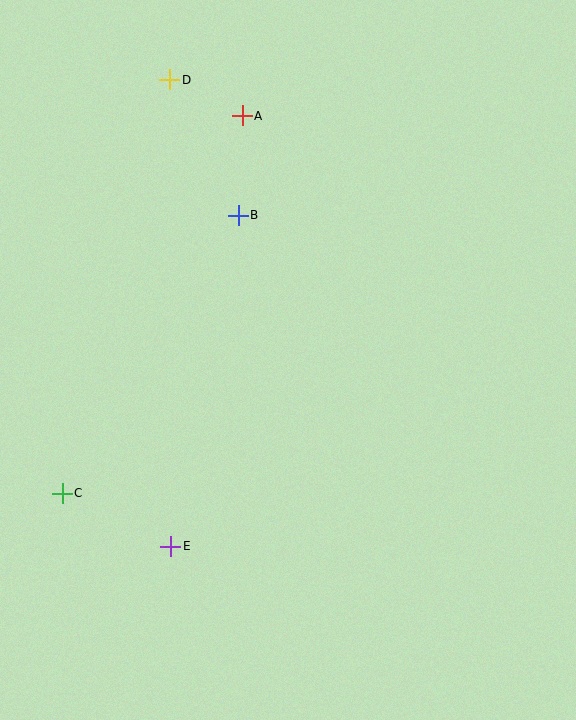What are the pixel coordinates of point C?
Point C is at (62, 493).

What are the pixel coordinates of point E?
Point E is at (171, 546).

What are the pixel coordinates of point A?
Point A is at (242, 116).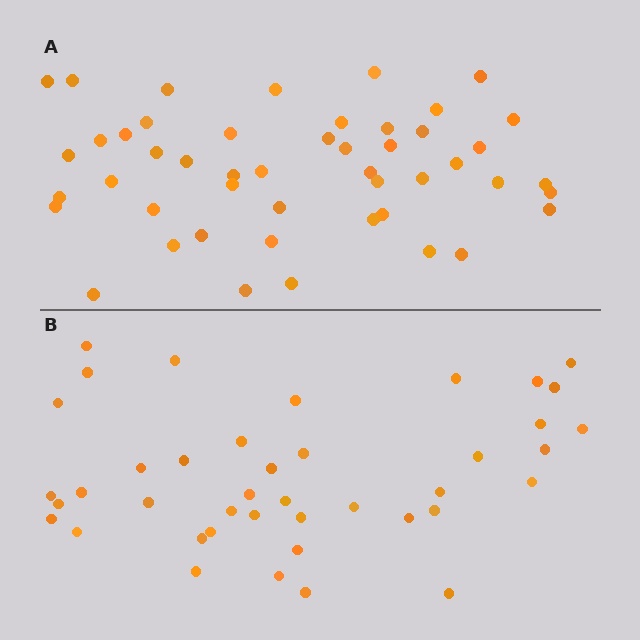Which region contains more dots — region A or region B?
Region A (the top region) has more dots.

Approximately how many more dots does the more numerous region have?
Region A has roughly 8 or so more dots than region B.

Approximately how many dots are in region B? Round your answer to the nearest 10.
About 40 dots. (The exact count is 41, which rounds to 40.)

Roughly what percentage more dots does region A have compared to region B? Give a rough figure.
About 15% more.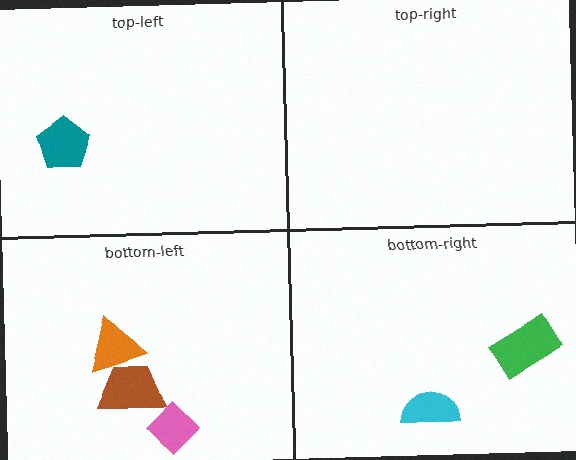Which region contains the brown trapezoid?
The bottom-left region.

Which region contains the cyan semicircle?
The bottom-right region.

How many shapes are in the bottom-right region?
2.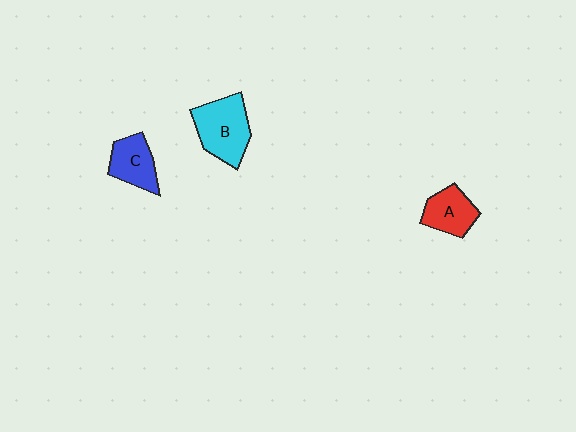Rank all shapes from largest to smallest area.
From largest to smallest: B (cyan), C (blue), A (red).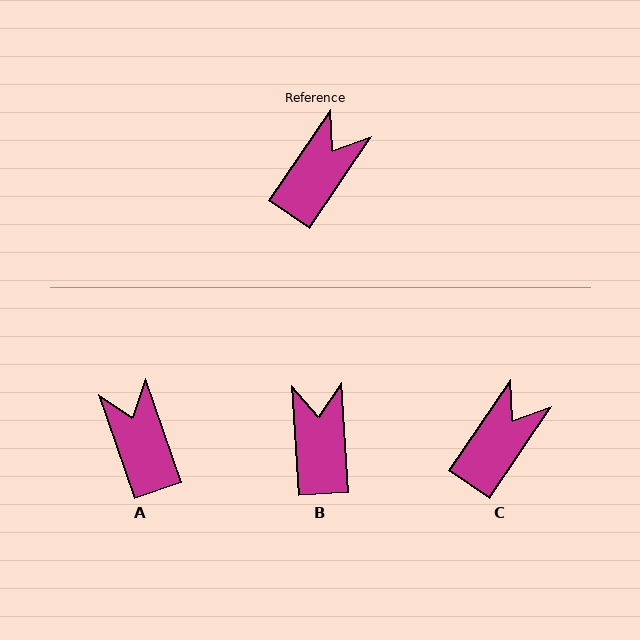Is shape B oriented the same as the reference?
No, it is off by about 38 degrees.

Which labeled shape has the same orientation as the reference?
C.